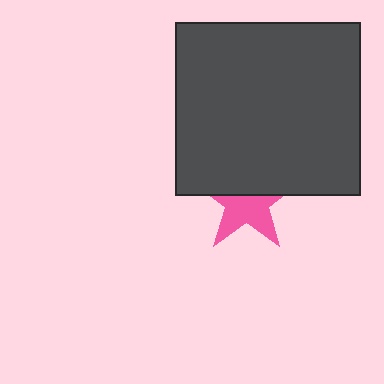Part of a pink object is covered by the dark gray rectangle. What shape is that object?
It is a star.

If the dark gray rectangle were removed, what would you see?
You would see the complete pink star.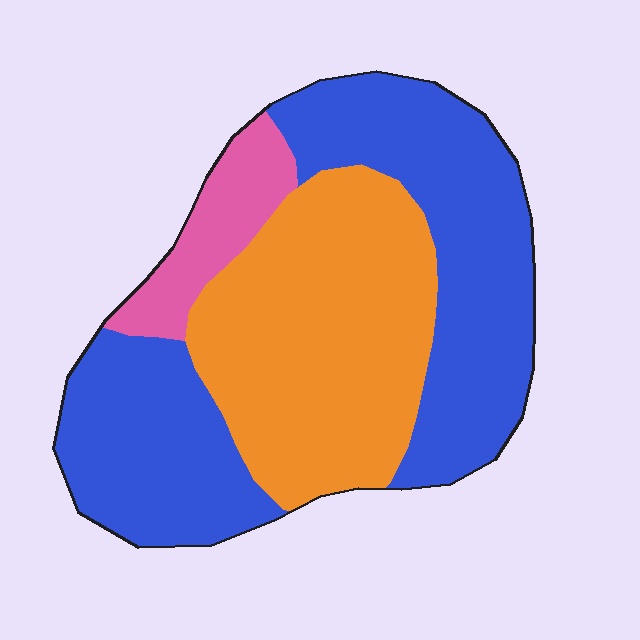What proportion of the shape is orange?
Orange covers roughly 40% of the shape.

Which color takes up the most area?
Blue, at roughly 50%.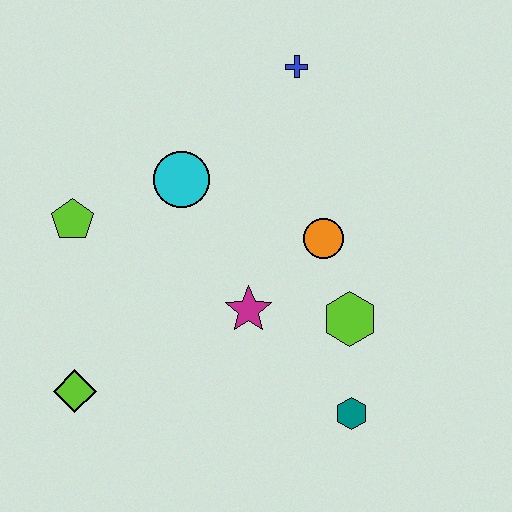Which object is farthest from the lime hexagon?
The lime pentagon is farthest from the lime hexagon.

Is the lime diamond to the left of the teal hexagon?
Yes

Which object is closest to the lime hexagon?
The orange circle is closest to the lime hexagon.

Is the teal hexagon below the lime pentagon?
Yes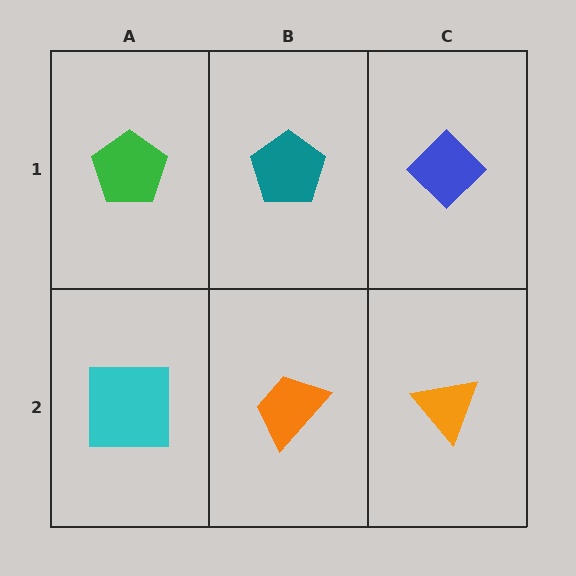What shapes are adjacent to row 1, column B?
An orange trapezoid (row 2, column B), a green pentagon (row 1, column A), a blue diamond (row 1, column C).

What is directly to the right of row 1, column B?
A blue diamond.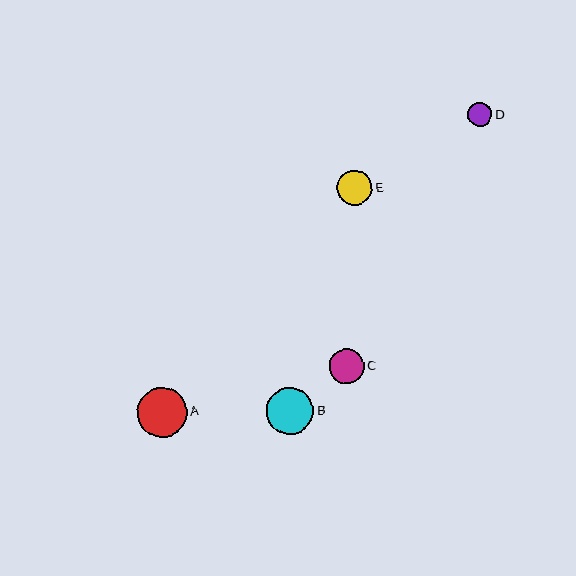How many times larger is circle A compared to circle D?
Circle A is approximately 2.1 times the size of circle D.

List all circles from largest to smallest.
From largest to smallest: A, B, E, C, D.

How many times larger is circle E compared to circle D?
Circle E is approximately 1.5 times the size of circle D.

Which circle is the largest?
Circle A is the largest with a size of approximately 50 pixels.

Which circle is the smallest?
Circle D is the smallest with a size of approximately 24 pixels.